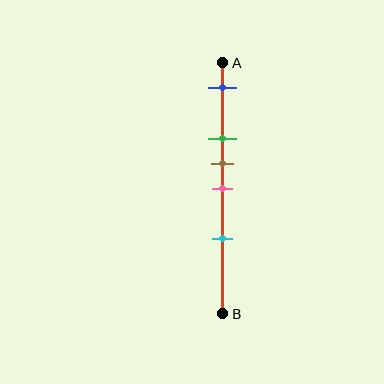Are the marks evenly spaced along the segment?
No, the marks are not evenly spaced.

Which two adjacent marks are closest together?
The brown and pink marks are the closest adjacent pair.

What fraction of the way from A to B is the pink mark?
The pink mark is approximately 50% (0.5) of the way from A to B.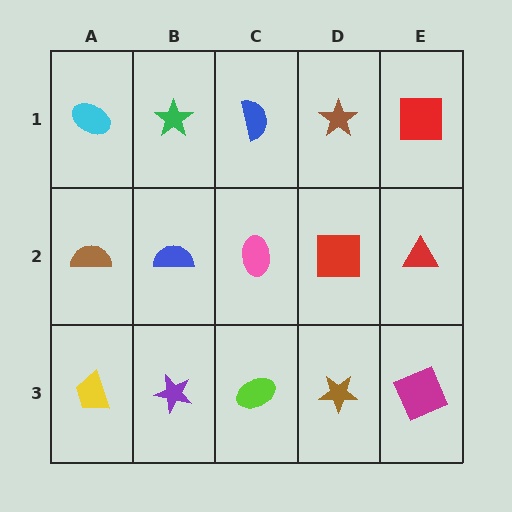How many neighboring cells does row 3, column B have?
3.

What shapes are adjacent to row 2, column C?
A blue semicircle (row 1, column C), a lime ellipse (row 3, column C), a blue semicircle (row 2, column B), a red square (row 2, column D).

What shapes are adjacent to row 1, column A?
A brown semicircle (row 2, column A), a green star (row 1, column B).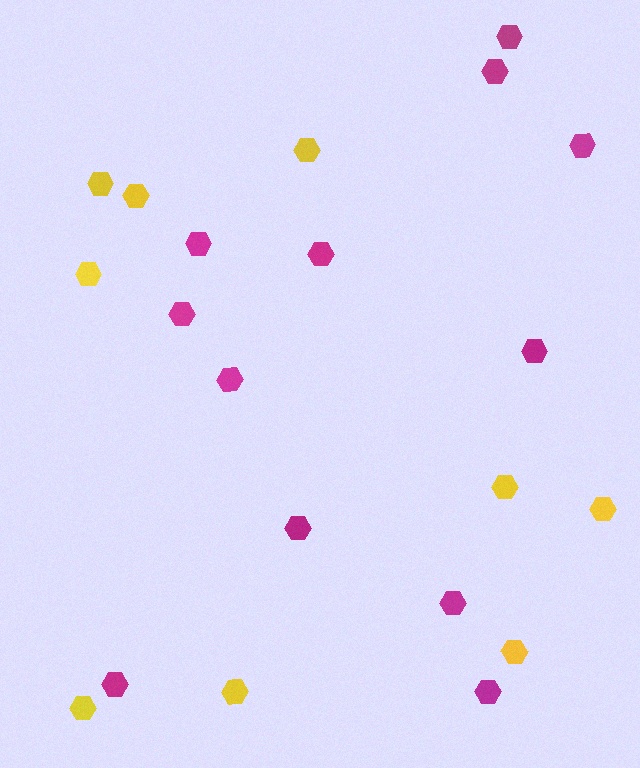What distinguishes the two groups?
There are 2 groups: one group of yellow hexagons (9) and one group of magenta hexagons (12).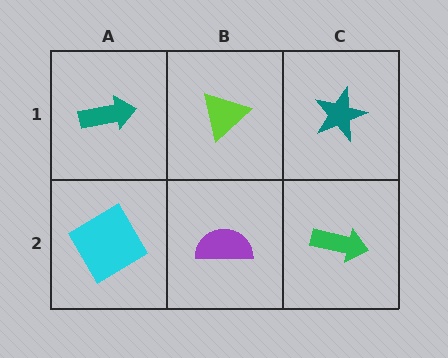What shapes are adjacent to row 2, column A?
A teal arrow (row 1, column A), a purple semicircle (row 2, column B).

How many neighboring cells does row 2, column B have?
3.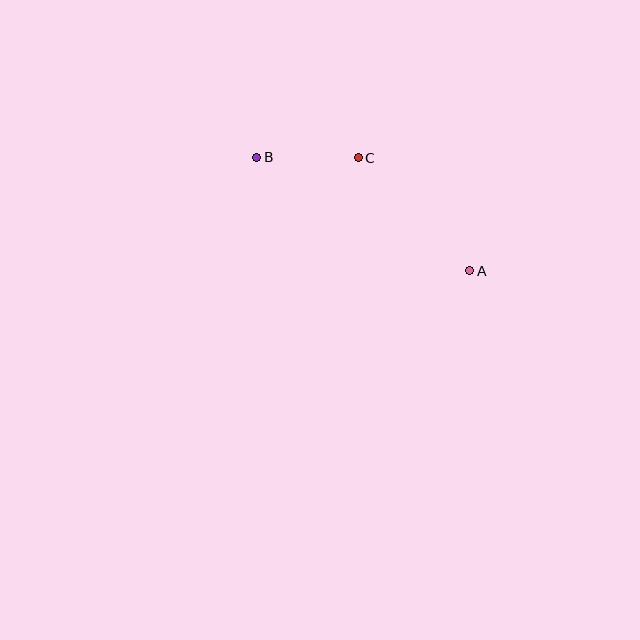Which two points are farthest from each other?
Points A and B are farthest from each other.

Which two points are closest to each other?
Points B and C are closest to each other.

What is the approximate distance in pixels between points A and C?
The distance between A and C is approximately 158 pixels.